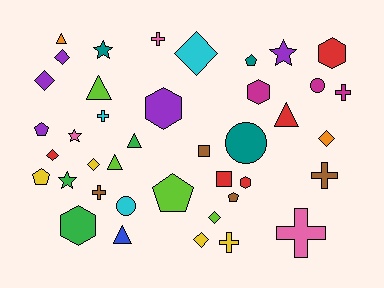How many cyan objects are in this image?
There are 3 cyan objects.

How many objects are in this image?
There are 40 objects.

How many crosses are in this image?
There are 7 crosses.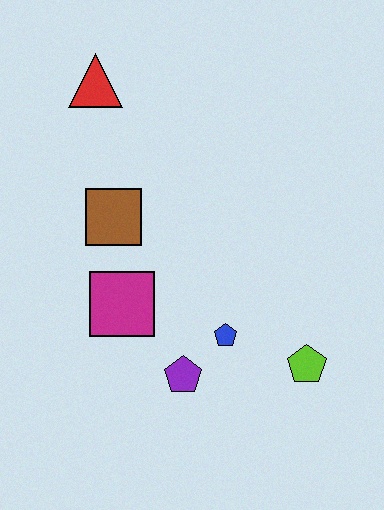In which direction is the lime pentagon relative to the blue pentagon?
The lime pentagon is to the right of the blue pentagon.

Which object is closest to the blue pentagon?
The purple pentagon is closest to the blue pentagon.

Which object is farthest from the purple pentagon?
The red triangle is farthest from the purple pentagon.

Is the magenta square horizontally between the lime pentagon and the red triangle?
Yes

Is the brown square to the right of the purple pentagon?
No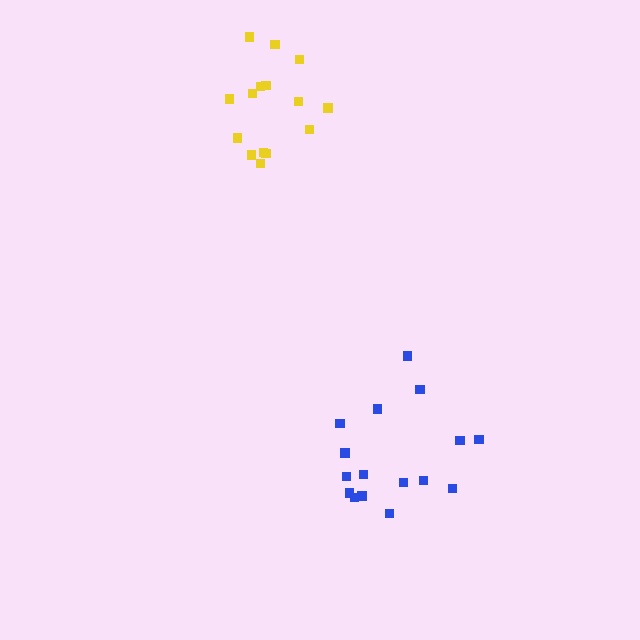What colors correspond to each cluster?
The clusters are colored: blue, yellow.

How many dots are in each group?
Group 1: 16 dots, Group 2: 15 dots (31 total).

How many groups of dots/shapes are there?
There are 2 groups.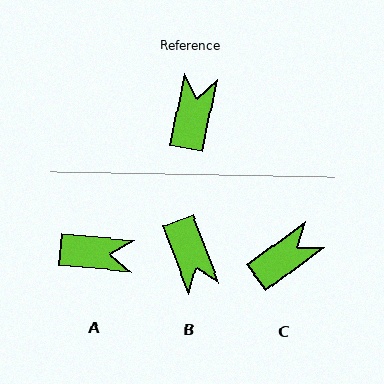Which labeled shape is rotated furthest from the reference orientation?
B, about 148 degrees away.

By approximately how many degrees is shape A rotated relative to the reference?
Approximately 84 degrees clockwise.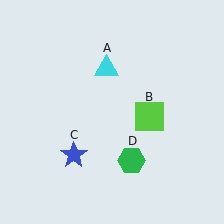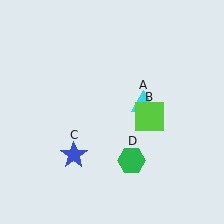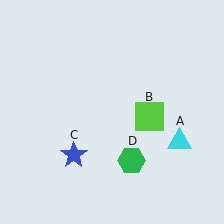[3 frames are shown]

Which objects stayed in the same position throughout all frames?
Lime square (object B) and blue star (object C) and green hexagon (object D) remained stationary.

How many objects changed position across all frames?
1 object changed position: cyan triangle (object A).